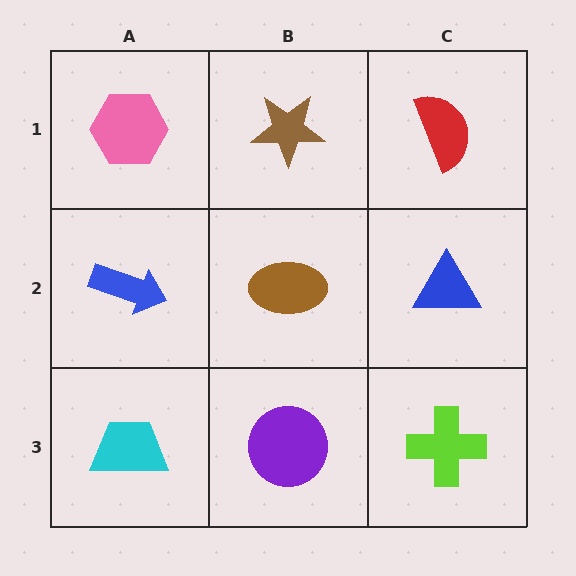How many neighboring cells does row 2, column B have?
4.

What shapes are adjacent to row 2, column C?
A red semicircle (row 1, column C), a lime cross (row 3, column C), a brown ellipse (row 2, column B).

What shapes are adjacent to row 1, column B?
A brown ellipse (row 2, column B), a pink hexagon (row 1, column A), a red semicircle (row 1, column C).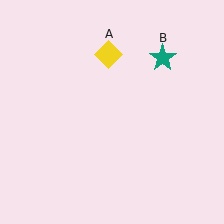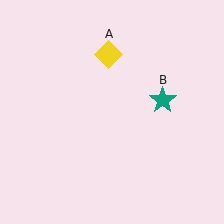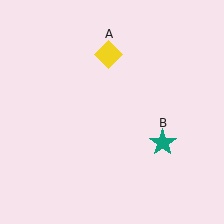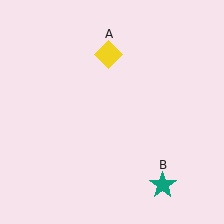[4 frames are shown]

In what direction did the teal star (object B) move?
The teal star (object B) moved down.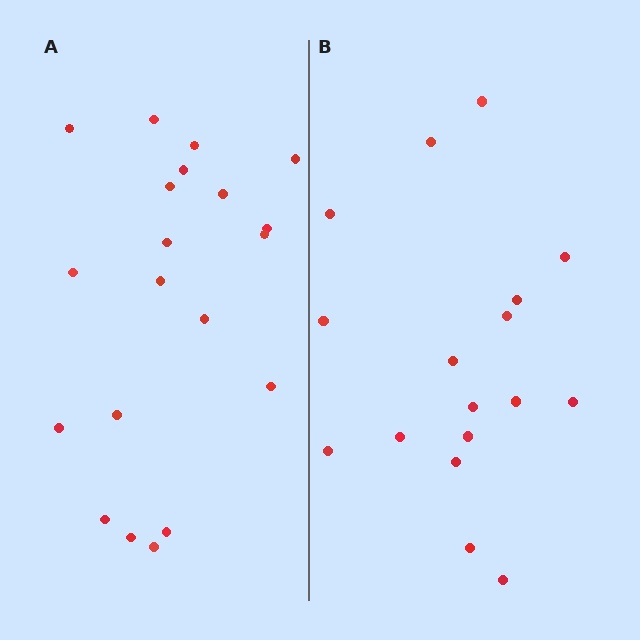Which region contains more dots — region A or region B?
Region A (the left region) has more dots.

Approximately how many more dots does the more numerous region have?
Region A has just a few more — roughly 2 or 3 more dots than region B.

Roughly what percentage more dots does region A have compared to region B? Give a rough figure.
About 20% more.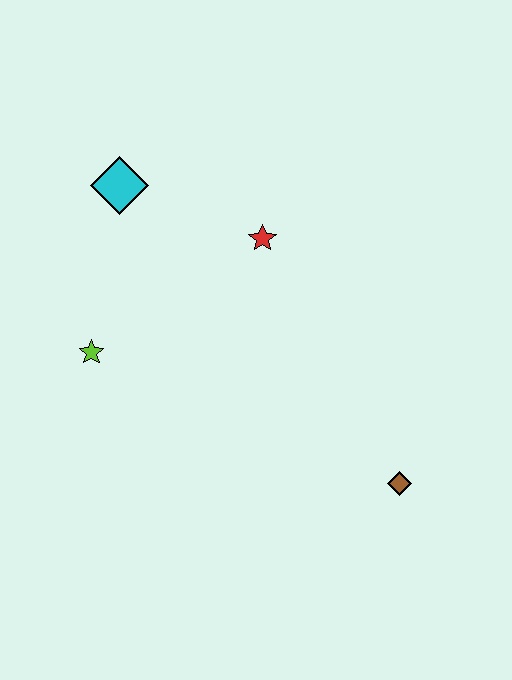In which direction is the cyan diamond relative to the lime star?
The cyan diamond is above the lime star.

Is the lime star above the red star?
No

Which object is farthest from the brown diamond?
The cyan diamond is farthest from the brown diamond.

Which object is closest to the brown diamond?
The red star is closest to the brown diamond.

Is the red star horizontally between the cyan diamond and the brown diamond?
Yes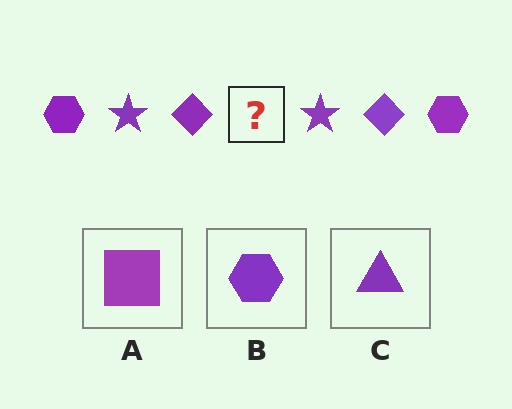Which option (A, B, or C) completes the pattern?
B.